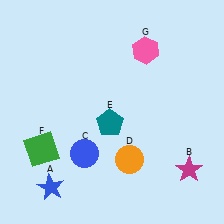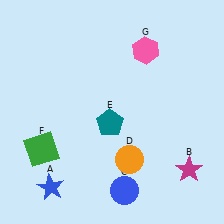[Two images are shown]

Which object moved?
The blue circle (C) moved right.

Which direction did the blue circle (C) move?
The blue circle (C) moved right.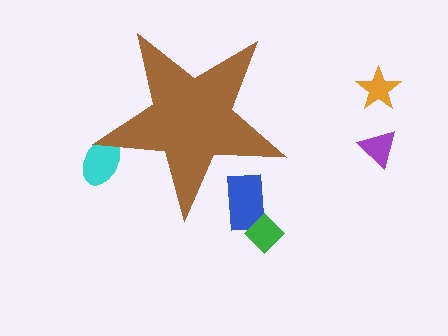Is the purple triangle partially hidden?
No, the purple triangle is fully visible.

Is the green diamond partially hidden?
No, the green diamond is fully visible.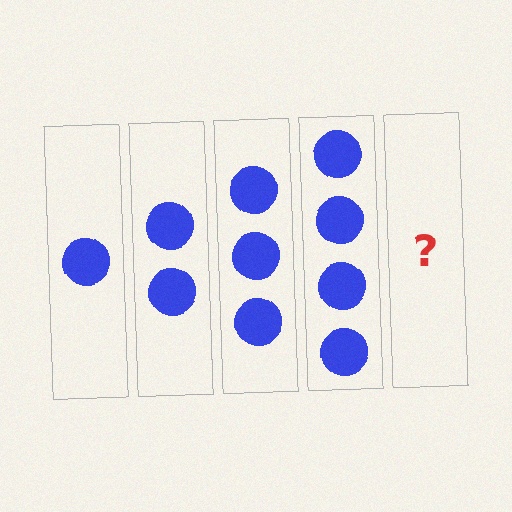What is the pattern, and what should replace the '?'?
The pattern is that each step adds one more circle. The '?' should be 5 circles.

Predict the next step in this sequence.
The next step is 5 circles.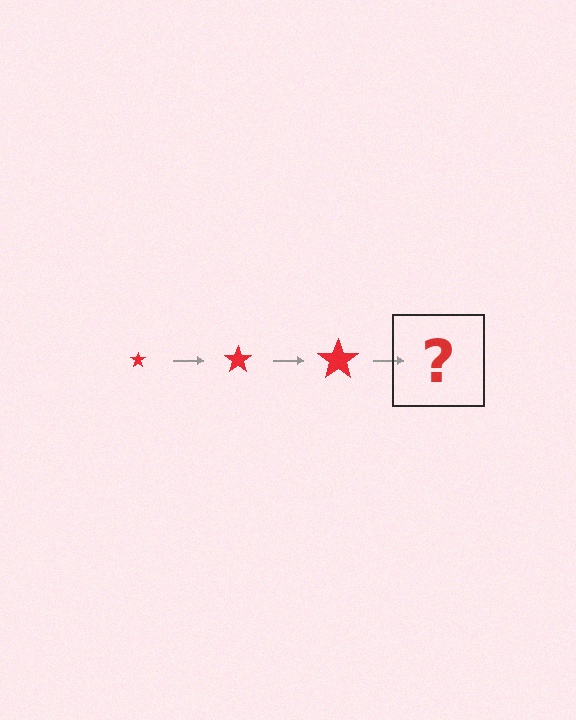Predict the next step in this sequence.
The next step is a red star, larger than the previous one.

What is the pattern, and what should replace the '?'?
The pattern is that the star gets progressively larger each step. The '?' should be a red star, larger than the previous one.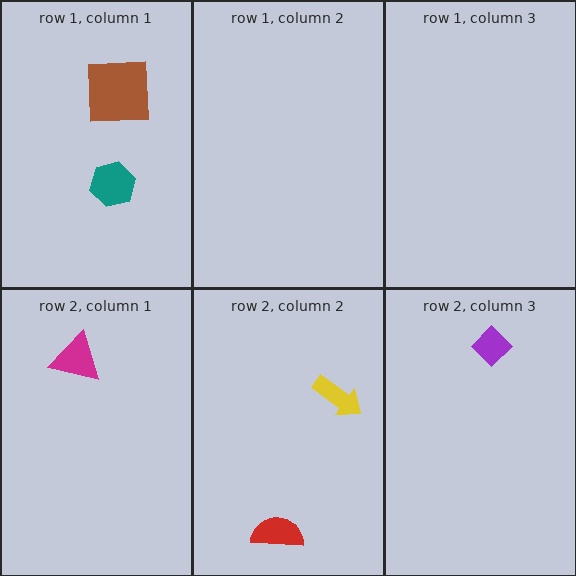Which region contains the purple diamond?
The row 2, column 3 region.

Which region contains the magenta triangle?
The row 2, column 1 region.